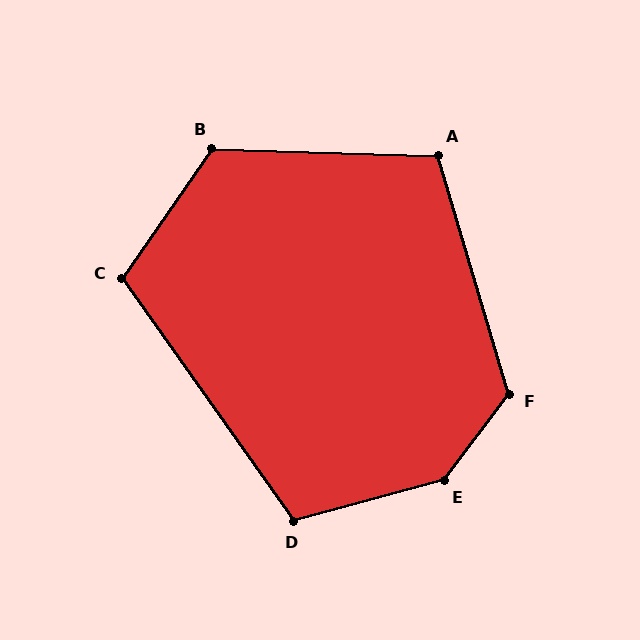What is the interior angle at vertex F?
Approximately 127 degrees (obtuse).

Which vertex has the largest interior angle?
E, at approximately 142 degrees.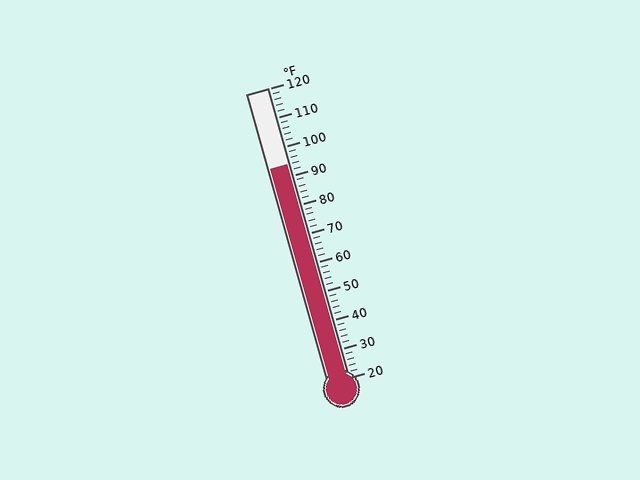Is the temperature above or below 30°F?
The temperature is above 30°F.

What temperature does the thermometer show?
The thermometer shows approximately 94°F.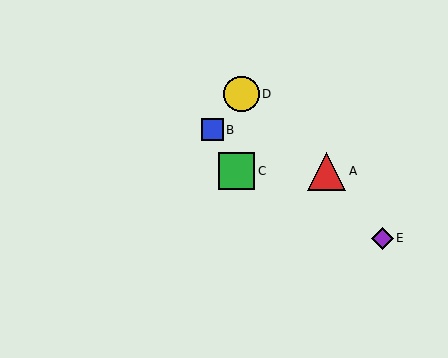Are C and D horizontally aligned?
No, C is at y≈171 and D is at y≈94.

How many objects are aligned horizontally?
2 objects (A, C) are aligned horizontally.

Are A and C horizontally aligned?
Yes, both are at y≈171.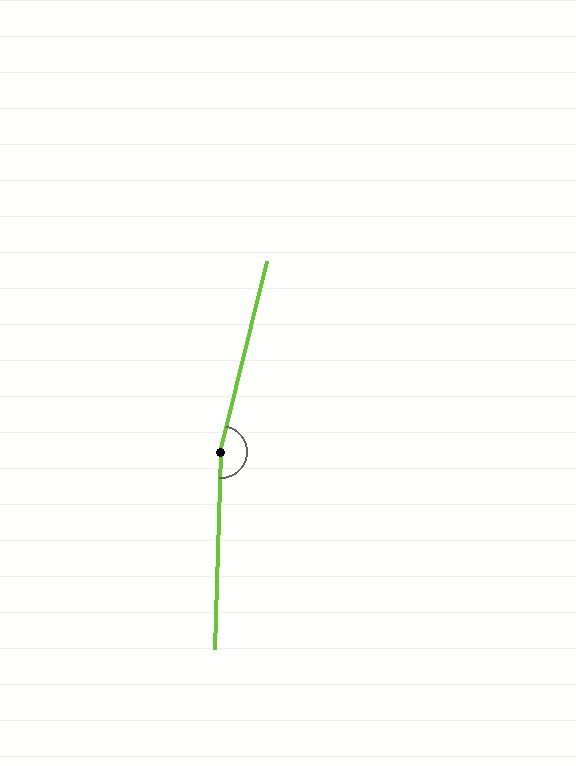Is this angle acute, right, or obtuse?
It is obtuse.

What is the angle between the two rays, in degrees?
Approximately 168 degrees.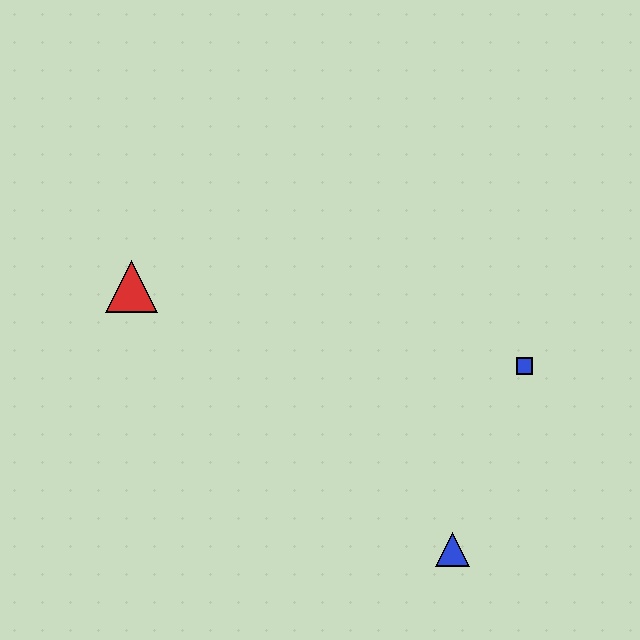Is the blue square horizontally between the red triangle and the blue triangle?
No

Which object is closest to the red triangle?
The blue square is closest to the red triangle.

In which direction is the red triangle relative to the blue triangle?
The red triangle is to the left of the blue triangle.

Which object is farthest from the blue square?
The red triangle is farthest from the blue square.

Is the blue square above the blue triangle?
Yes